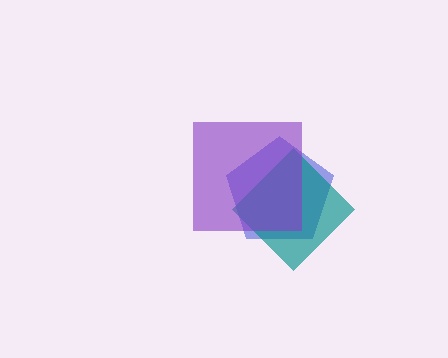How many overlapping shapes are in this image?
There are 3 overlapping shapes in the image.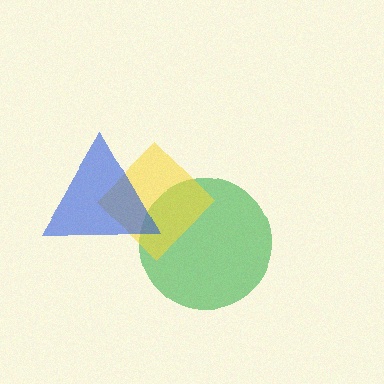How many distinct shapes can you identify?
There are 3 distinct shapes: a green circle, a yellow diamond, a blue triangle.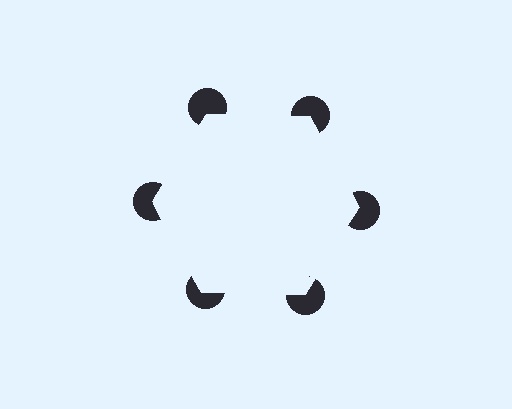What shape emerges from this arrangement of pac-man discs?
An illusory hexagon — its edges are inferred from the aligned wedge cuts in the pac-man discs, not physically drawn.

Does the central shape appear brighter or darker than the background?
It typically appears slightly brighter than the background, even though no actual brightness change is drawn.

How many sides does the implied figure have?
6 sides.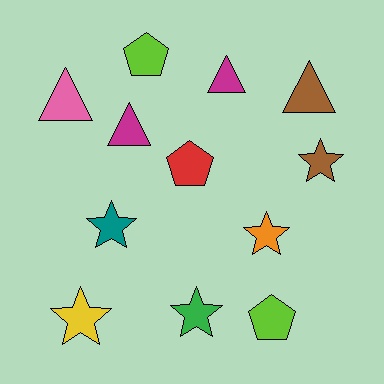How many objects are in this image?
There are 12 objects.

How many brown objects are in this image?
There are 2 brown objects.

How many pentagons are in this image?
There are 3 pentagons.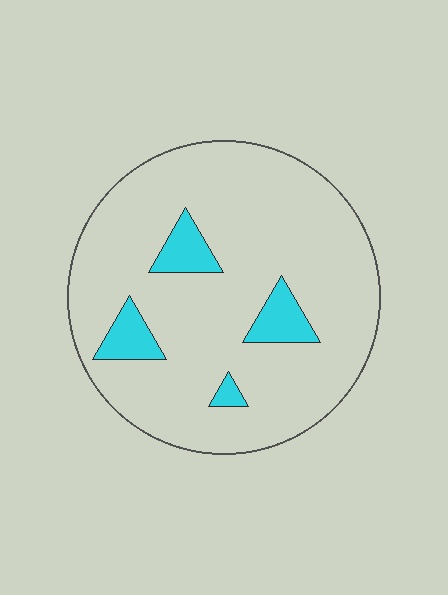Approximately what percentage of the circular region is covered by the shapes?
Approximately 10%.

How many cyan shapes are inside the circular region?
4.